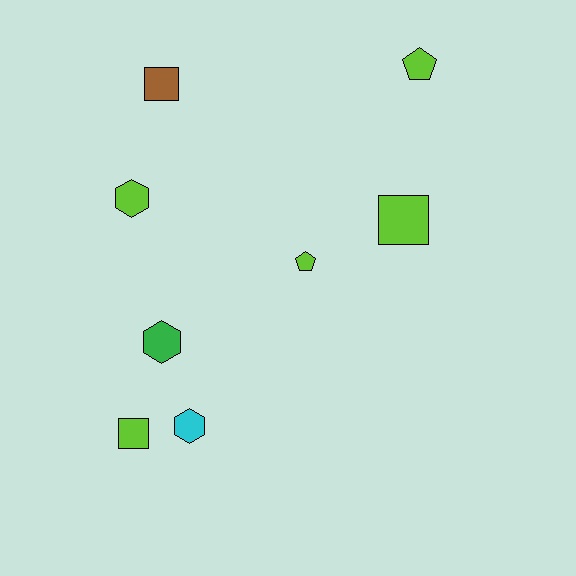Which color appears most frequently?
Lime, with 5 objects.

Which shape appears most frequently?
Hexagon, with 3 objects.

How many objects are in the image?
There are 8 objects.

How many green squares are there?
There are no green squares.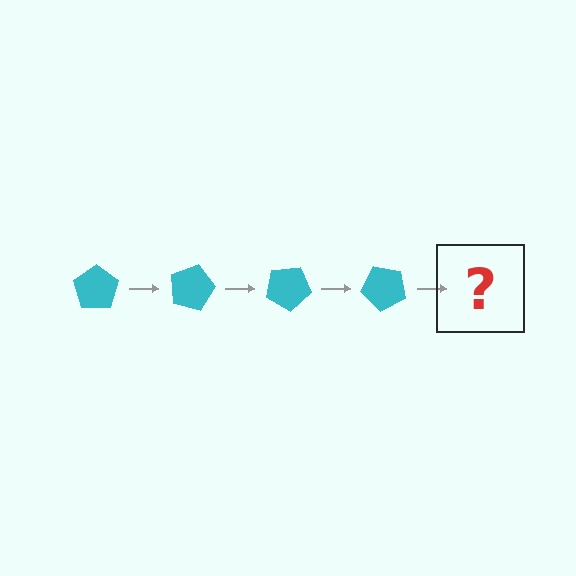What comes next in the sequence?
The next element should be a cyan pentagon rotated 60 degrees.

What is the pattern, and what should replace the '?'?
The pattern is that the pentagon rotates 15 degrees each step. The '?' should be a cyan pentagon rotated 60 degrees.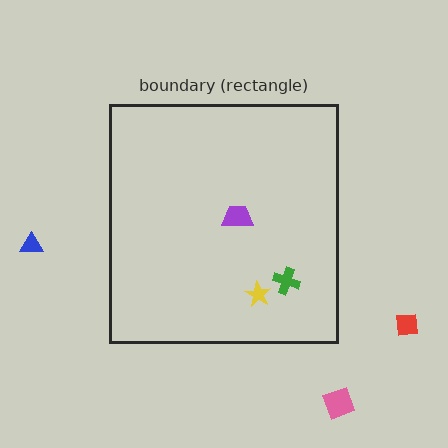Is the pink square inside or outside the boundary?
Outside.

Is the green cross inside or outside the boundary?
Inside.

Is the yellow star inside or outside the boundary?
Inside.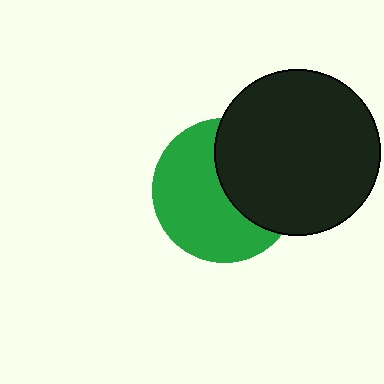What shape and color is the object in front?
The object in front is a black circle.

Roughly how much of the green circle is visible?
About half of it is visible (roughly 58%).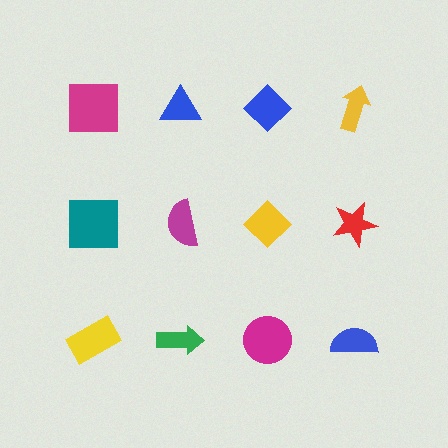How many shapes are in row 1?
4 shapes.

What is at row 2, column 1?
A teal square.